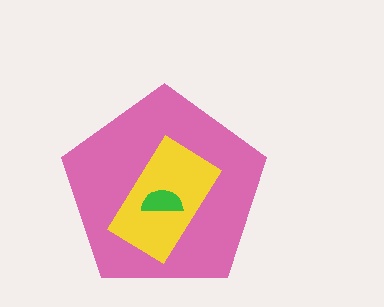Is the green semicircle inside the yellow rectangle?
Yes.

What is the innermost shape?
The green semicircle.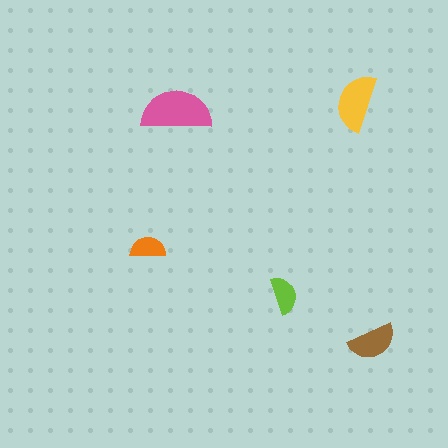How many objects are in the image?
There are 5 objects in the image.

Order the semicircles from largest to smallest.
the pink one, the yellow one, the brown one, the lime one, the orange one.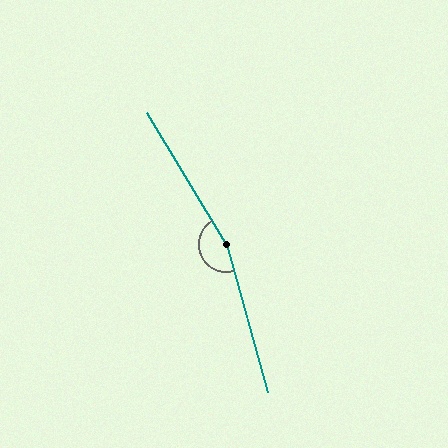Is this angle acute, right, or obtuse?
It is obtuse.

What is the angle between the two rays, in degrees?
Approximately 165 degrees.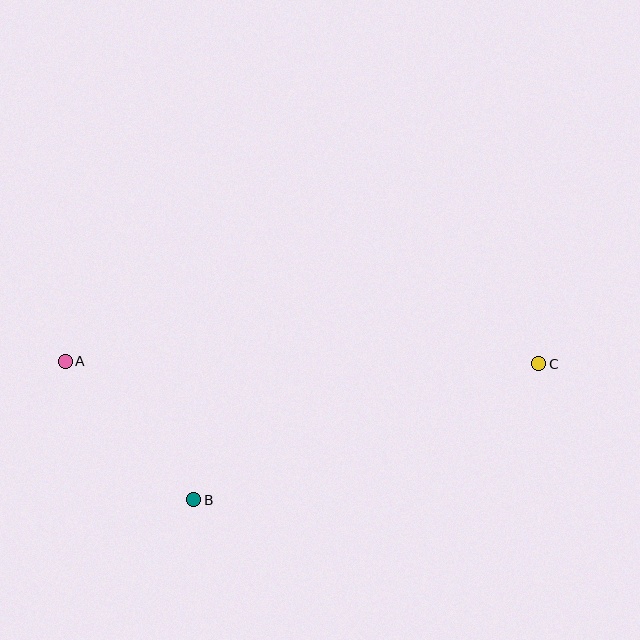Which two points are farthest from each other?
Points A and C are farthest from each other.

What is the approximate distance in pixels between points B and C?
The distance between B and C is approximately 371 pixels.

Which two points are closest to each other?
Points A and B are closest to each other.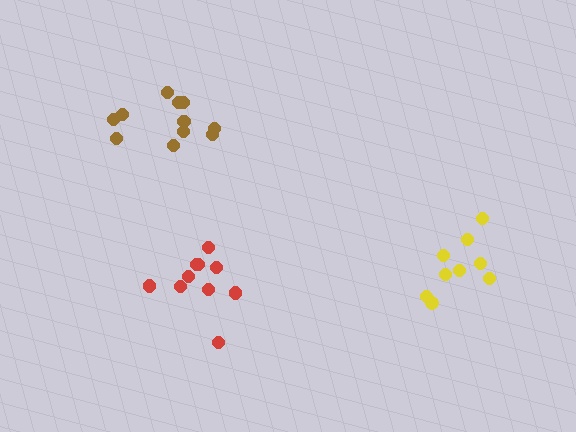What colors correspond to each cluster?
The clusters are colored: yellow, red, brown.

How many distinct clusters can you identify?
There are 3 distinct clusters.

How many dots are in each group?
Group 1: 9 dots, Group 2: 10 dots, Group 3: 11 dots (30 total).